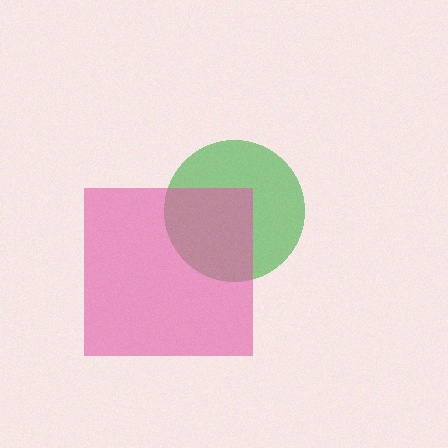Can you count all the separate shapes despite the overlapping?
Yes, there are 2 separate shapes.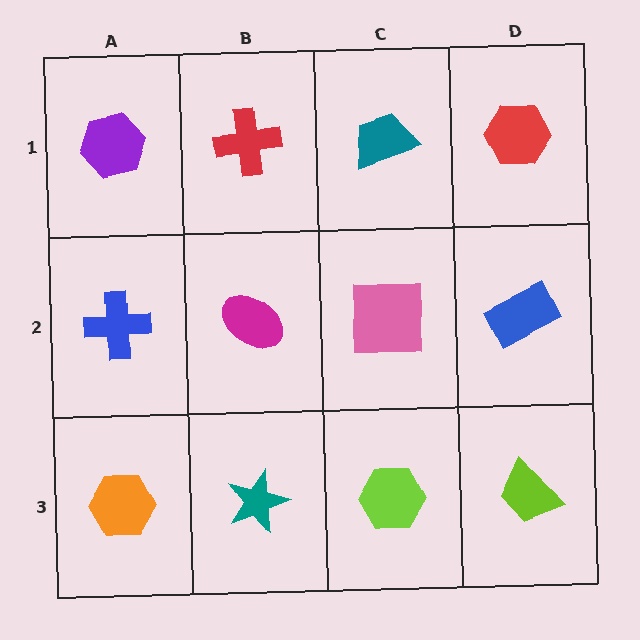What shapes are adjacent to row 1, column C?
A pink square (row 2, column C), a red cross (row 1, column B), a red hexagon (row 1, column D).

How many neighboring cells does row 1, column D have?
2.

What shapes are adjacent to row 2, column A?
A purple hexagon (row 1, column A), an orange hexagon (row 3, column A), a magenta ellipse (row 2, column B).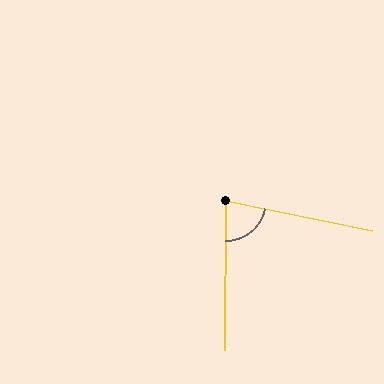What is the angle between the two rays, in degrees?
Approximately 79 degrees.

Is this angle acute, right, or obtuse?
It is acute.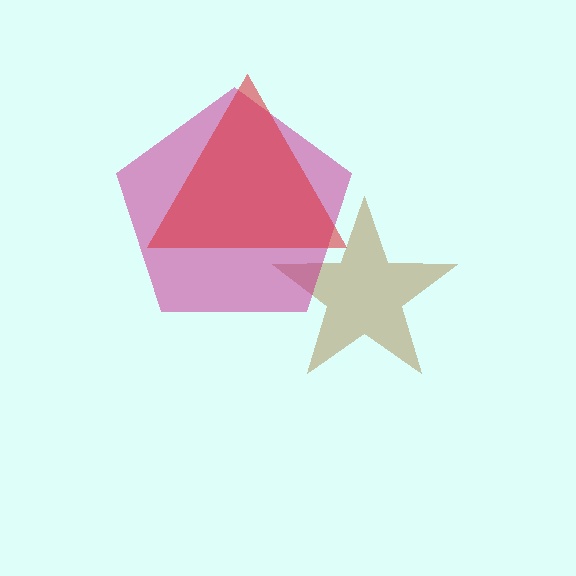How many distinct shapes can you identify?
There are 3 distinct shapes: a brown star, a magenta pentagon, a red triangle.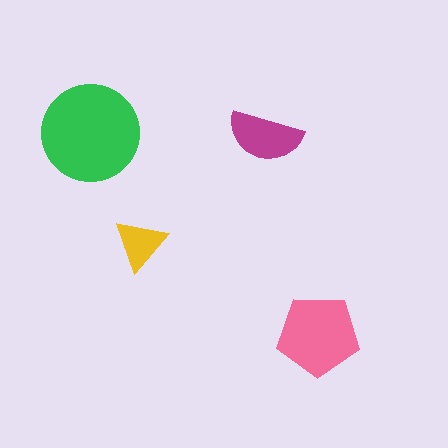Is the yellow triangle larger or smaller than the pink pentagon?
Smaller.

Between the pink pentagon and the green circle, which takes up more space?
The green circle.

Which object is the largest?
The green circle.